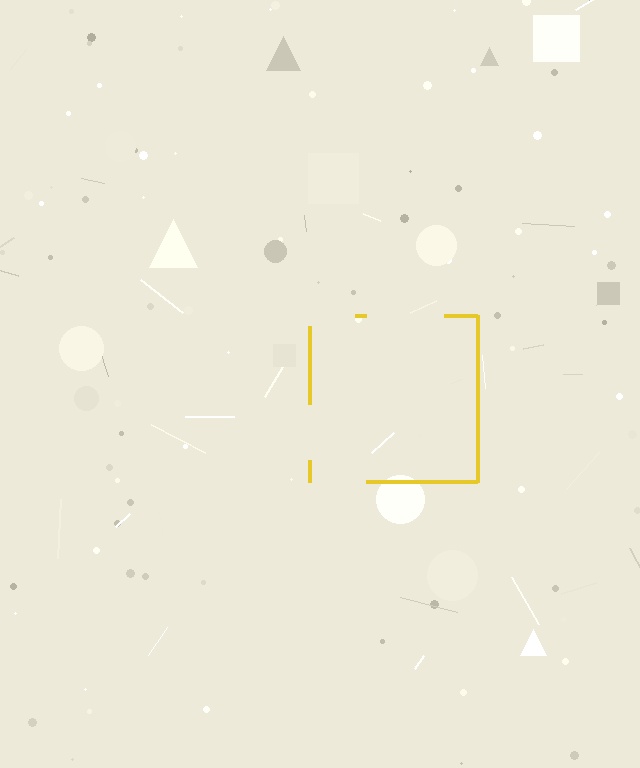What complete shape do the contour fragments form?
The contour fragments form a square.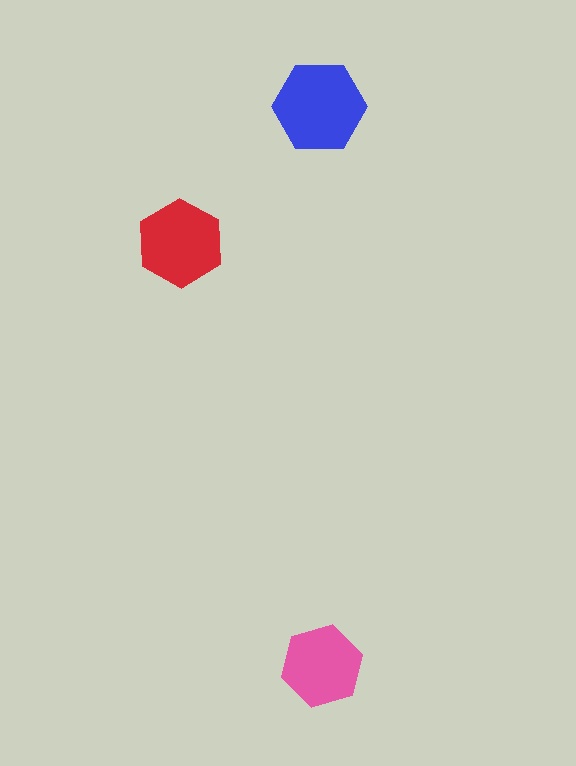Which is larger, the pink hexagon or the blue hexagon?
The blue one.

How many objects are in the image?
There are 3 objects in the image.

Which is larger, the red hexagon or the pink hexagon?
The red one.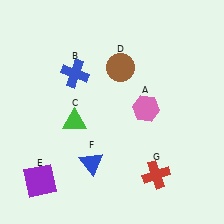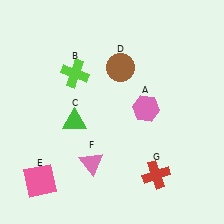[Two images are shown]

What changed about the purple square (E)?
In Image 1, E is purple. In Image 2, it changed to pink.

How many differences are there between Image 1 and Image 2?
There are 3 differences between the two images.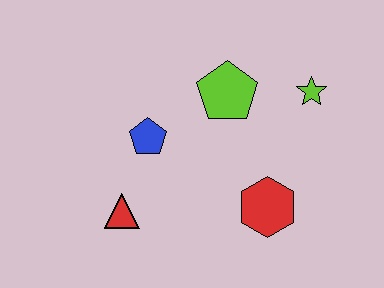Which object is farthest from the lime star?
The red triangle is farthest from the lime star.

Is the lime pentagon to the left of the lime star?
Yes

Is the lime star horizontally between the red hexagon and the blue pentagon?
No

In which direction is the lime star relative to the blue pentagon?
The lime star is to the right of the blue pentagon.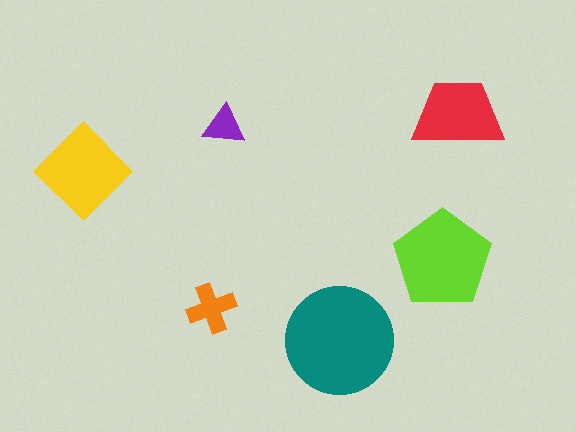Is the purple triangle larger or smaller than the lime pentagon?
Smaller.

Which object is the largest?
The teal circle.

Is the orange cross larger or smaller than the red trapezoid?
Smaller.